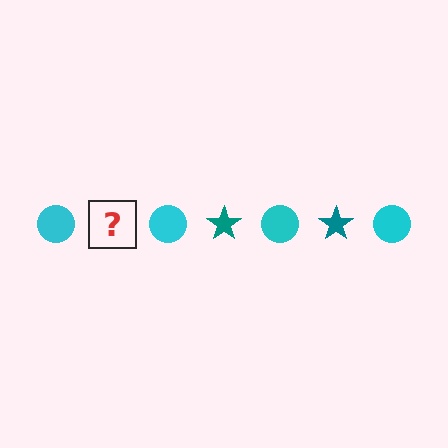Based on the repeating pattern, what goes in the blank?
The blank should be a teal star.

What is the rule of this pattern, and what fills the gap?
The rule is that the pattern alternates between cyan circle and teal star. The gap should be filled with a teal star.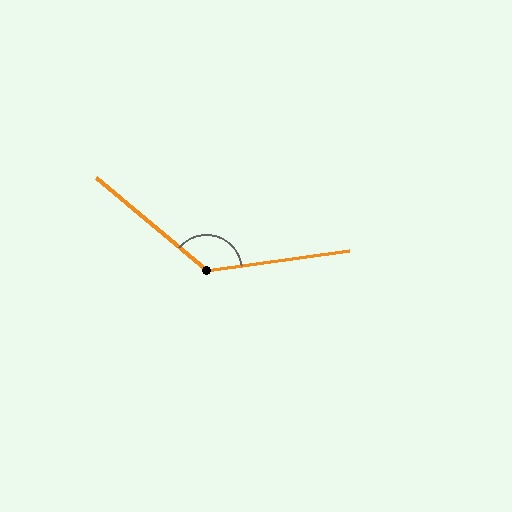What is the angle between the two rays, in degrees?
Approximately 132 degrees.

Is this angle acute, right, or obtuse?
It is obtuse.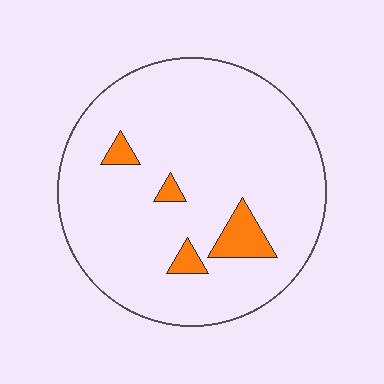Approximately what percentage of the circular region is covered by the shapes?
Approximately 5%.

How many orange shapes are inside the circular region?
4.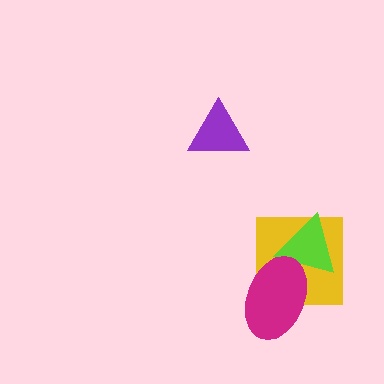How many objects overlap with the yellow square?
2 objects overlap with the yellow square.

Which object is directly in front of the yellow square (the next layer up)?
The lime triangle is directly in front of the yellow square.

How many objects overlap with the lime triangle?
2 objects overlap with the lime triangle.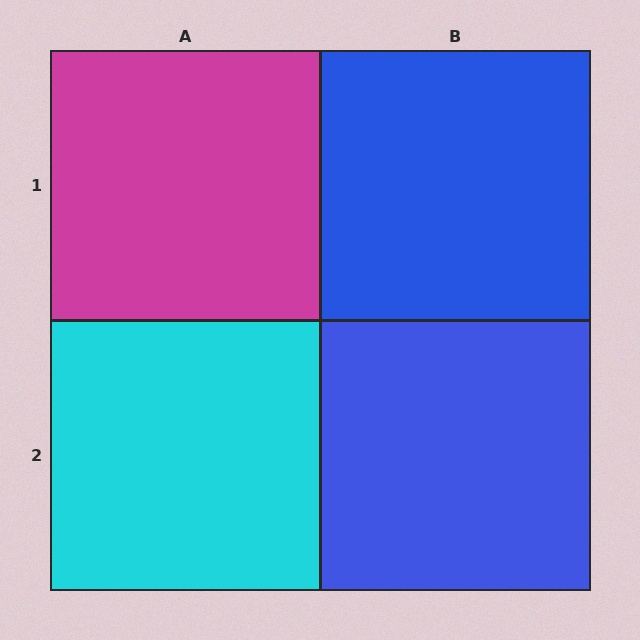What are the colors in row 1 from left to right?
Magenta, blue.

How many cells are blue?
2 cells are blue.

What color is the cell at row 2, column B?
Blue.